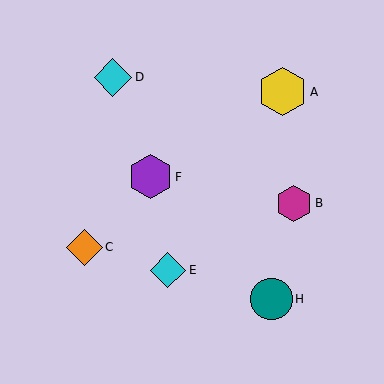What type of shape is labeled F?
Shape F is a purple hexagon.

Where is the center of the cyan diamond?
The center of the cyan diamond is at (113, 77).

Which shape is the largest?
The yellow hexagon (labeled A) is the largest.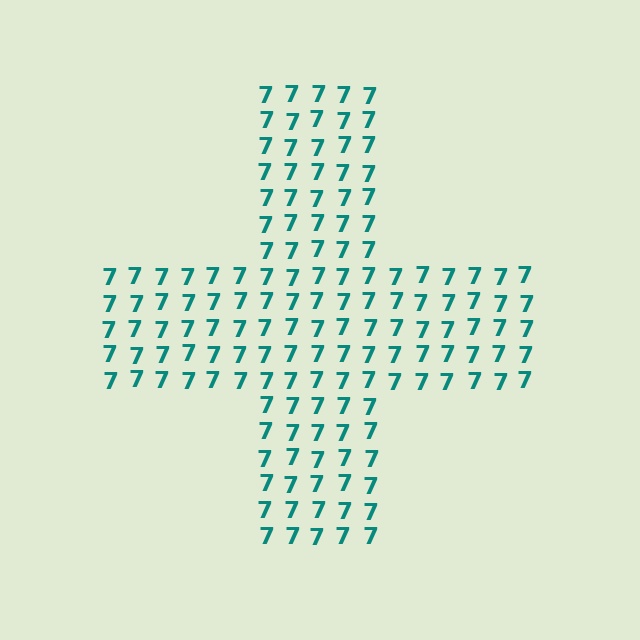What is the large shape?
The large shape is a cross.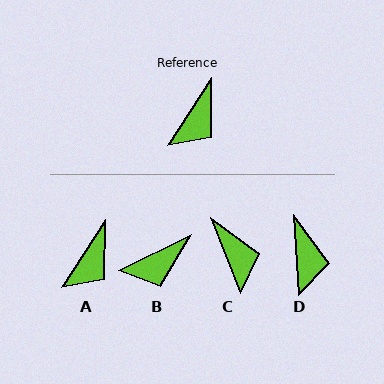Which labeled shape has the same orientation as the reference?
A.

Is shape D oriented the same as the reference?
No, it is off by about 36 degrees.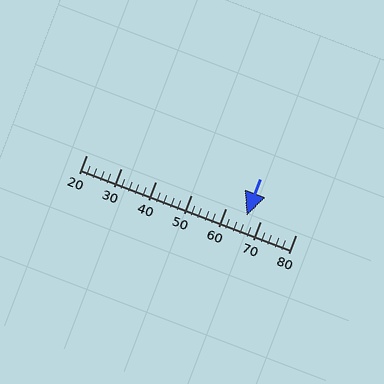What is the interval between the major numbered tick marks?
The major tick marks are spaced 10 units apart.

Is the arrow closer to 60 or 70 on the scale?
The arrow is closer to 70.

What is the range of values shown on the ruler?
The ruler shows values from 20 to 80.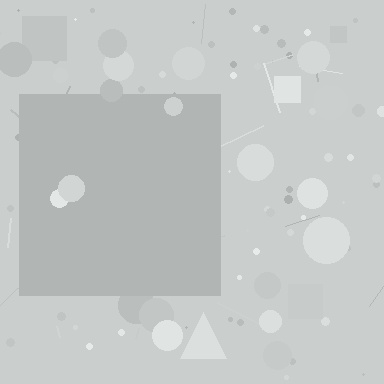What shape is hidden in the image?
A square is hidden in the image.